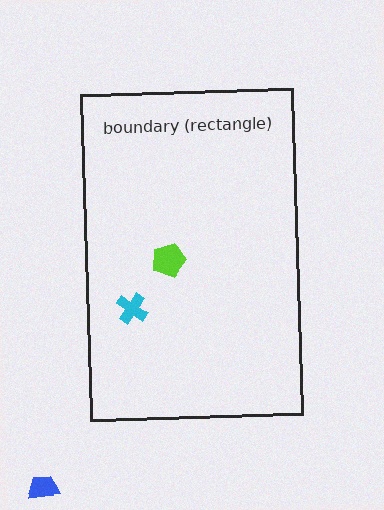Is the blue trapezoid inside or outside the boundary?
Outside.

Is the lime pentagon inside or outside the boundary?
Inside.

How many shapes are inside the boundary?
2 inside, 1 outside.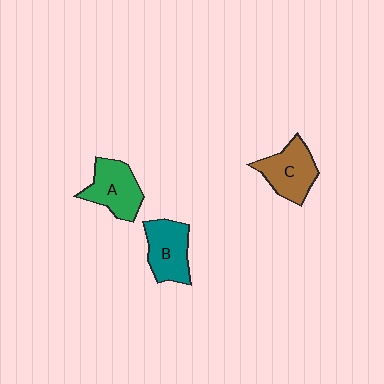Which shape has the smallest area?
Shape B (teal).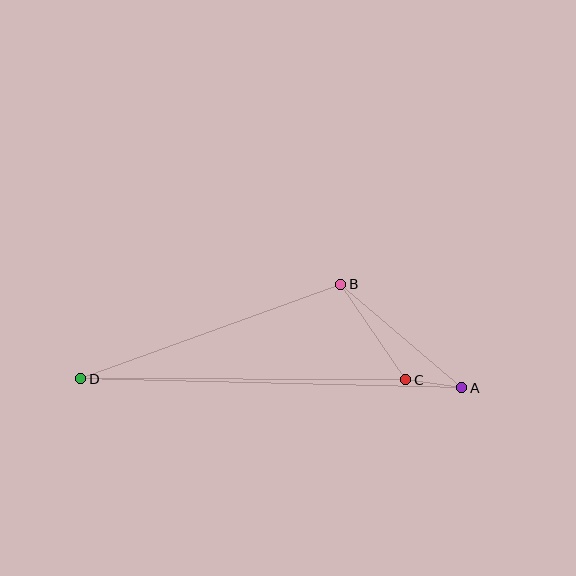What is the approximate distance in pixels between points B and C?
The distance between B and C is approximately 115 pixels.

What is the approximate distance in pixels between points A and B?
The distance between A and B is approximately 159 pixels.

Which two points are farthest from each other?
Points A and D are farthest from each other.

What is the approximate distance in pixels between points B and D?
The distance between B and D is approximately 277 pixels.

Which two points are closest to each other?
Points A and C are closest to each other.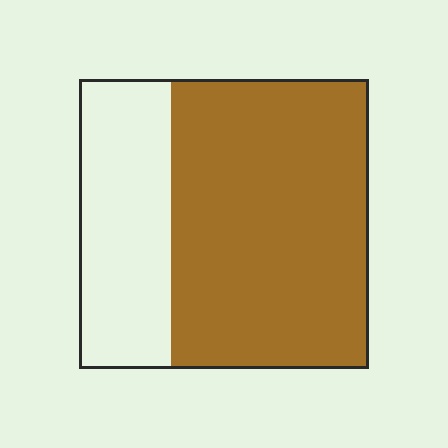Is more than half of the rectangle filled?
Yes.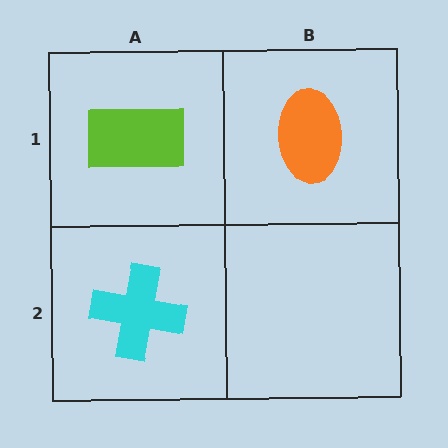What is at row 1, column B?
An orange ellipse.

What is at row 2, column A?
A cyan cross.